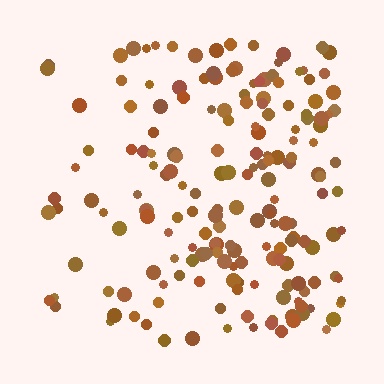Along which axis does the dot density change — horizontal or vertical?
Horizontal.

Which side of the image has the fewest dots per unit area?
The left.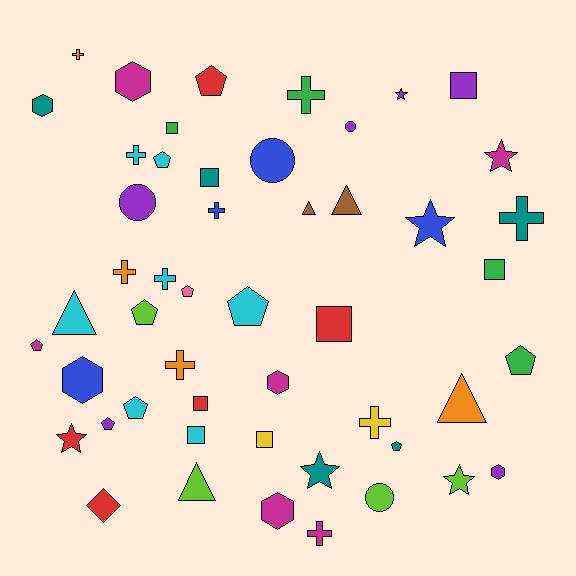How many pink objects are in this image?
There is 1 pink object.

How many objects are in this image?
There are 50 objects.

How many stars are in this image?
There are 6 stars.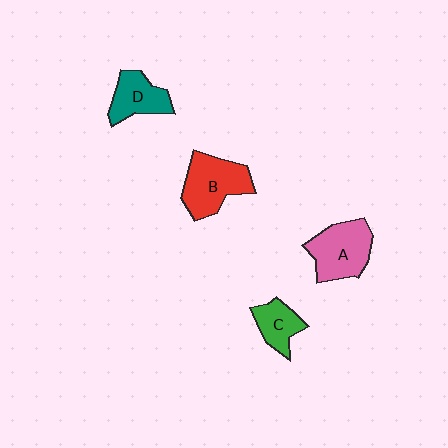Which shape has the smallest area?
Shape C (green).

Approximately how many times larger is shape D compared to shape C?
Approximately 1.3 times.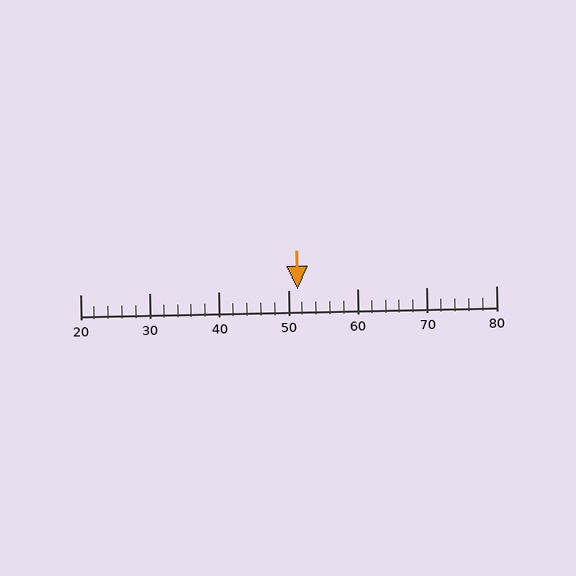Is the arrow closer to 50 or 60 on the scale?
The arrow is closer to 50.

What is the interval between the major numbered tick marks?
The major tick marks are spaced 10 units apart.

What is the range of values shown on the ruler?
The ruler shows values from 20 to 80.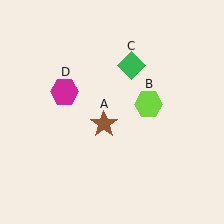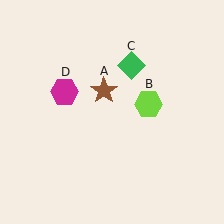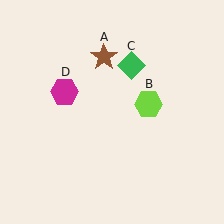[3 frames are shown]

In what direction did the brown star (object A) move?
The brown star (object A) moved up.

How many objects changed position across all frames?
1 object changed position: brown star (object A).